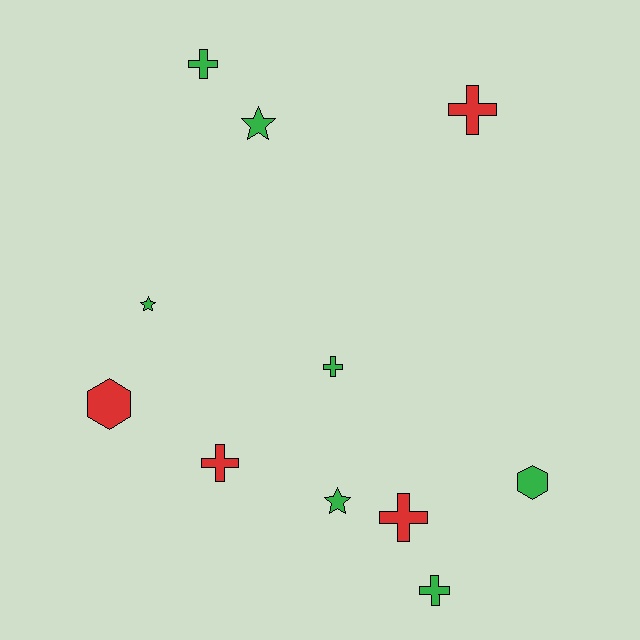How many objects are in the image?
There are 11 objects.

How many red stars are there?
There are no red stars.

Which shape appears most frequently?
Cross, with 6 objects.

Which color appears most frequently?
Green, with 7 objects.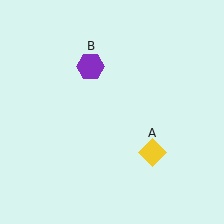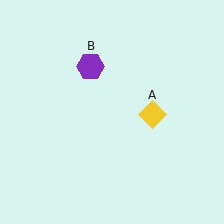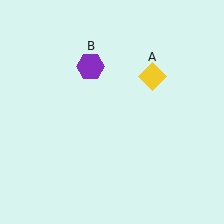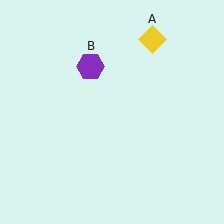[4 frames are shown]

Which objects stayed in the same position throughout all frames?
Purple hexagon (object B) remained stationary.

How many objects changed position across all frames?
1 object changed position: yellow diamond (object A).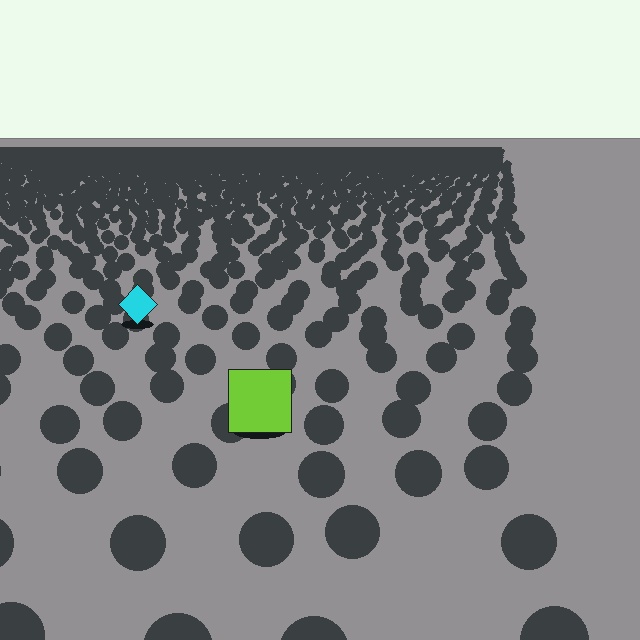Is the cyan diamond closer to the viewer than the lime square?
No. The lime square is closer — you can tell from the texture gradient: the ground texture is coarser near it.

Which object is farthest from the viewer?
The cyan diamond is farthest from the viewer. It appears smaller and the ground texture around it is denser.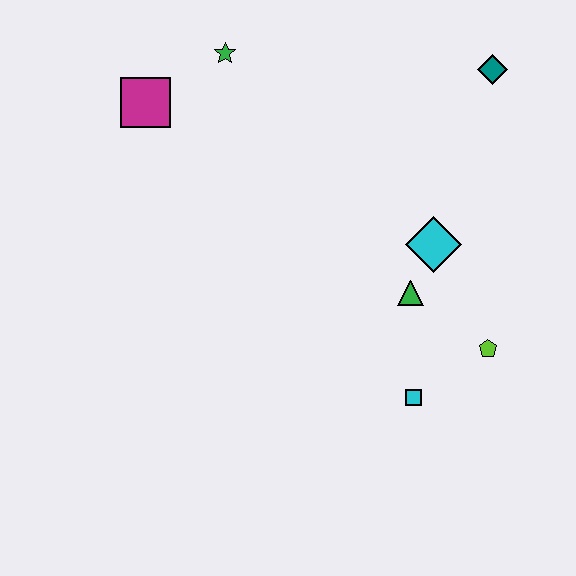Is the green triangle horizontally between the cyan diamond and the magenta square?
Yes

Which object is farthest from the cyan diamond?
The magenta square is farthest from the cyan diamond.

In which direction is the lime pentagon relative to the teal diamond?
The lime pentagon is below the teal diamond.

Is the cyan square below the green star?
Yes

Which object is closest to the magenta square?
The green star is closest to the magenta square.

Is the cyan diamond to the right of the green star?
Yes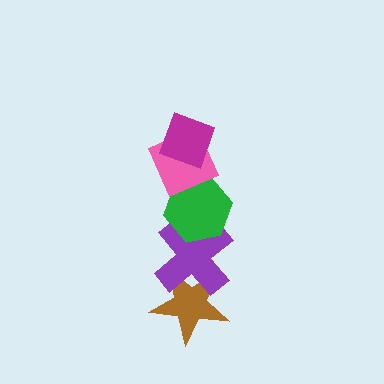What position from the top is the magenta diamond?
The magenta diamond is 1st from the top.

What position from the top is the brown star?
The brown star is 5th from the top.